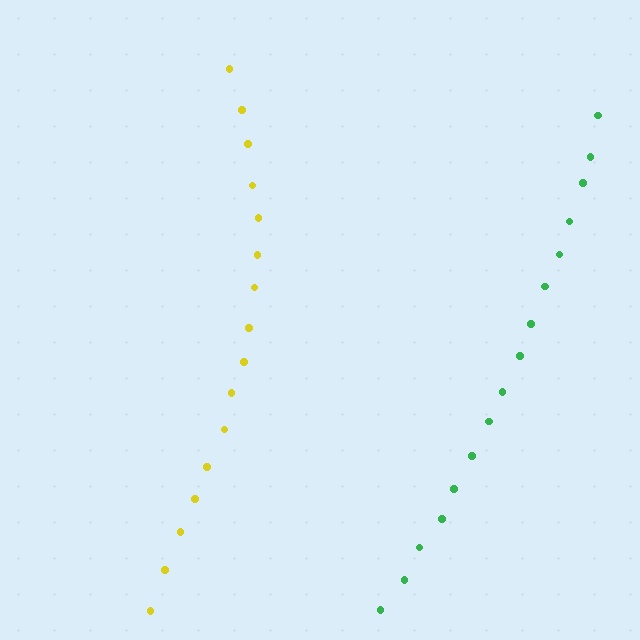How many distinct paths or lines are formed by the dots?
There are 2 distinct paths.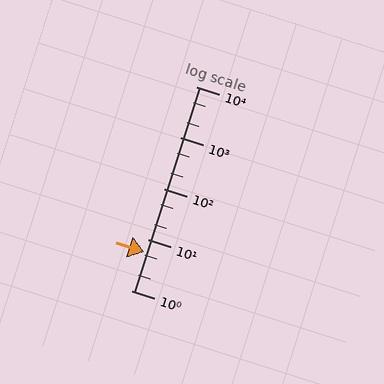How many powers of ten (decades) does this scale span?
The scale spans 4 decades, from 1 to 10000.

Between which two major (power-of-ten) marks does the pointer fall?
The pointer is between 1 and 10.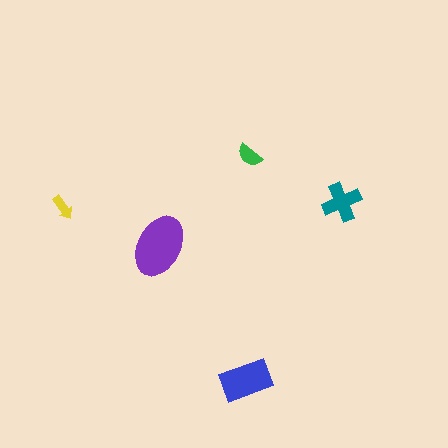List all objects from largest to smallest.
The purple ellipse, the blue rectangle, the teal cross, the green semicircle, the yellow arrow.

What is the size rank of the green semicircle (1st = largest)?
4th.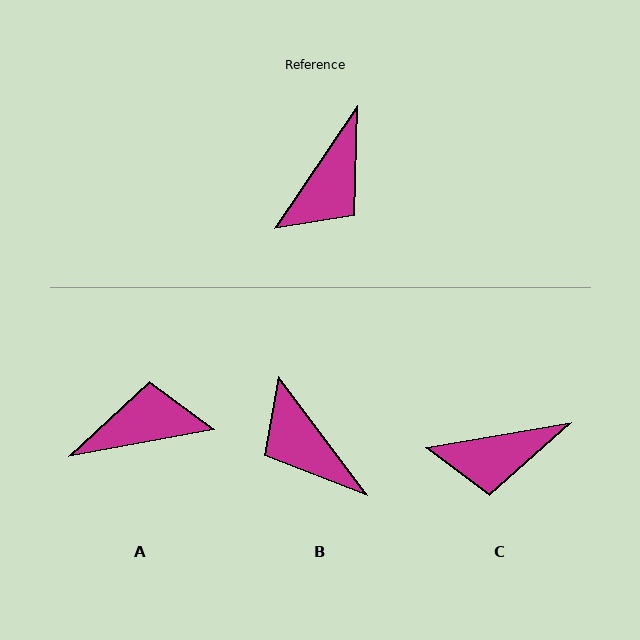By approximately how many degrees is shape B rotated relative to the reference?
Approximately 109 degrees clockwise.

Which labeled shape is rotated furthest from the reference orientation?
A, about 135 degrees away.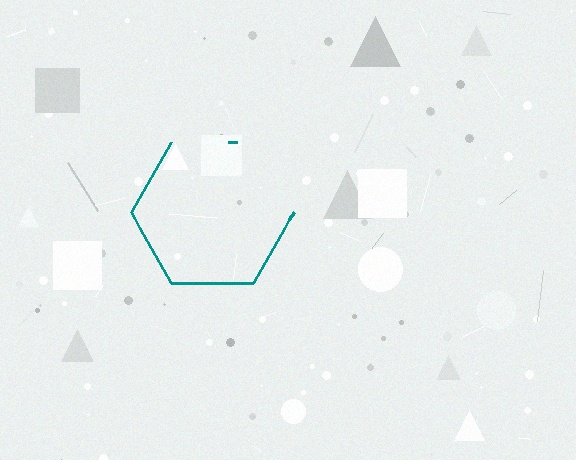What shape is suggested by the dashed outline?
The dashed outline suggests a hexagon.